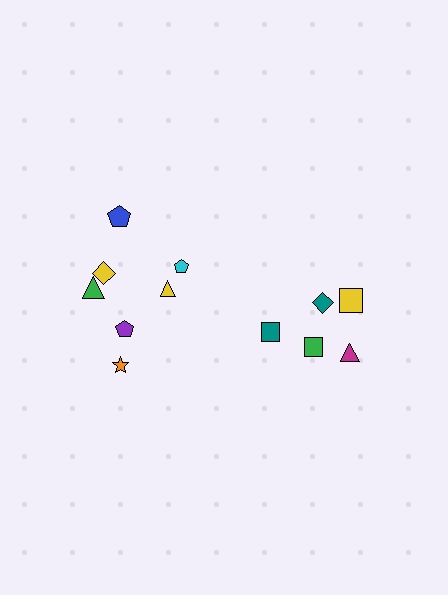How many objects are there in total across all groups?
There are 12 objects.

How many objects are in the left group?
There are 7 objects.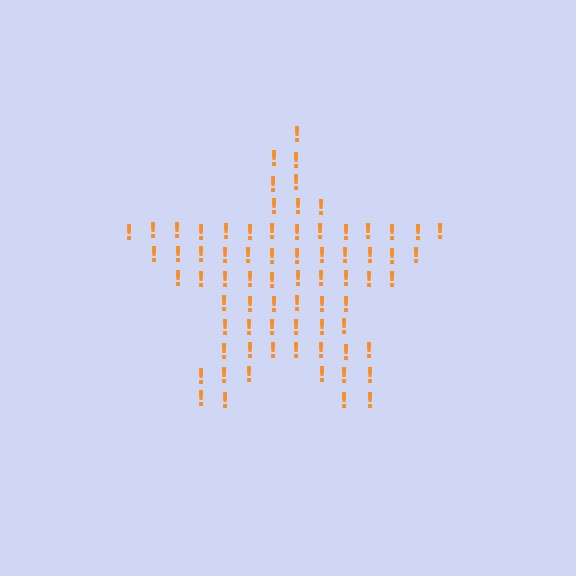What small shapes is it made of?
It is made of small exclamation marks.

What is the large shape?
The large shape is a star.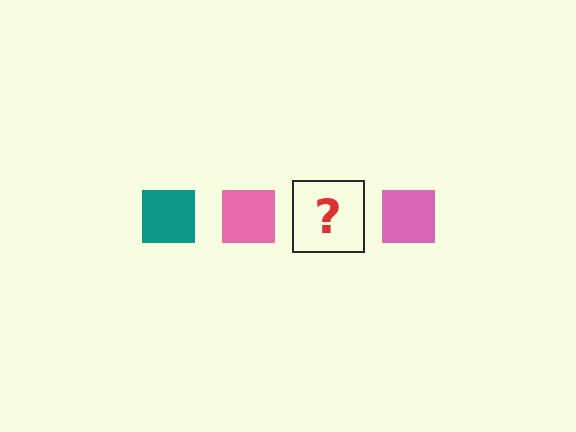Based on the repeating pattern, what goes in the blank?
The blank should be a teal square.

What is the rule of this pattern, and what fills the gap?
The rule is that the pattern cycles through teal, pink squares. The gap should be filled with a teal square.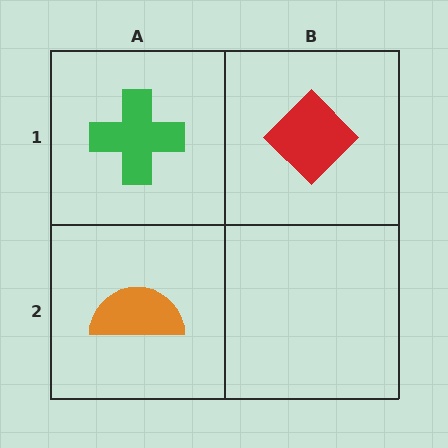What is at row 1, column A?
A green cross.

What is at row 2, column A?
An orange semicircle.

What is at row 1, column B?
A red diamond.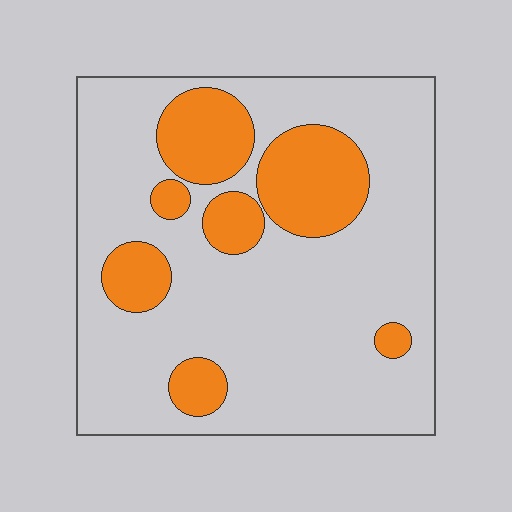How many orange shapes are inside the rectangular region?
7.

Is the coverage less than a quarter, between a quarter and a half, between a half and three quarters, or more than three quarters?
Less than a quarter.